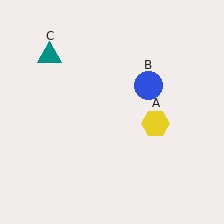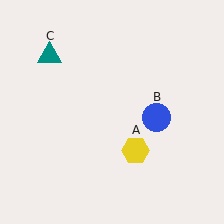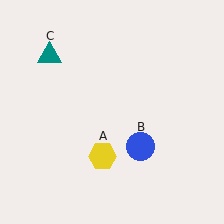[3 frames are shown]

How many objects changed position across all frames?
2 objects changed position: yellow hexagon (object A), blue circle (object B).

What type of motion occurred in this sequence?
The yellow hexagon (object A), blue circle (object B) rotated clockwise around the center of the scene.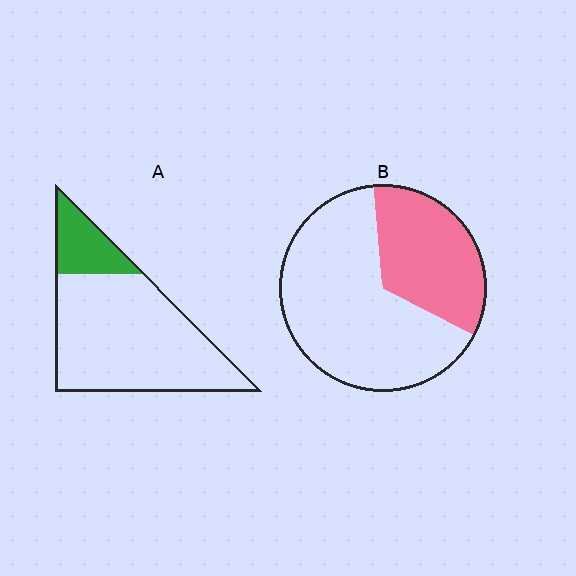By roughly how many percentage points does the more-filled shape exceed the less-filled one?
By roughly 15 percentage points (B over A).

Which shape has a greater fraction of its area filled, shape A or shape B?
Shape B.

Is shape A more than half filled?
No.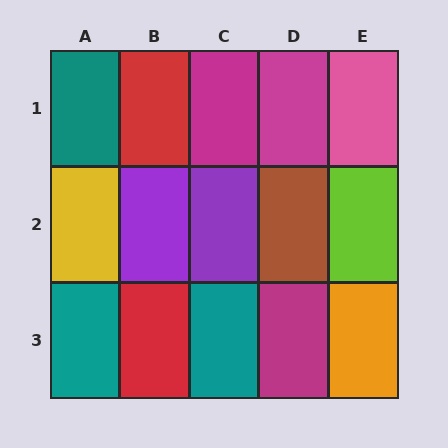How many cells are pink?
1 cell is pink.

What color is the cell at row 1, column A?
Teal.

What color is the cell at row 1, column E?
Pink.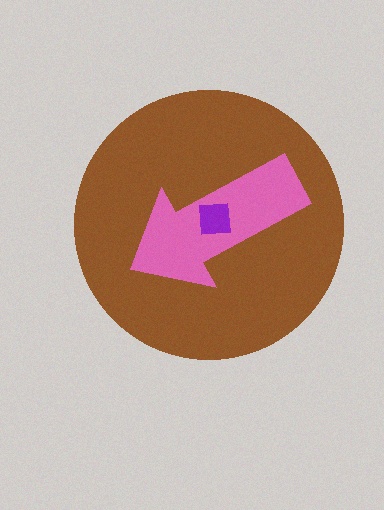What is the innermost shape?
The purple square.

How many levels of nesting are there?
3.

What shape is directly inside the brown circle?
The pink arrow.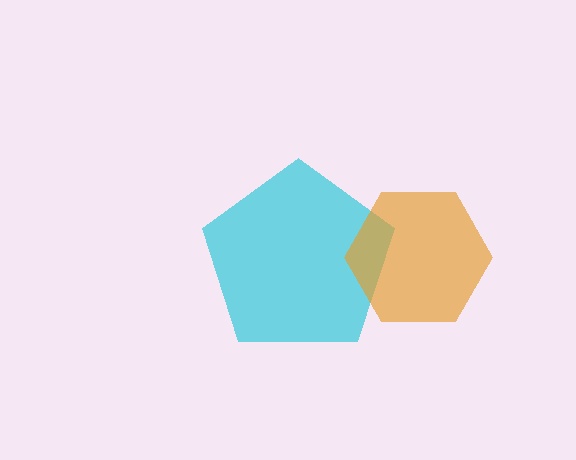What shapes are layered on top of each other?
The layered shapes are: a cyan pentagon, an orange hexagon.